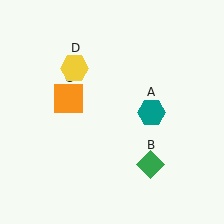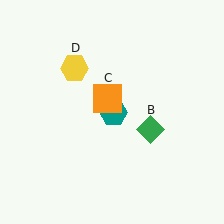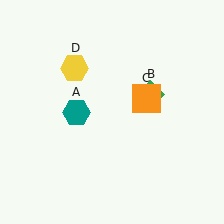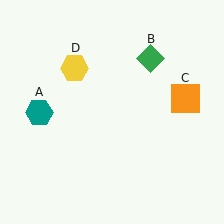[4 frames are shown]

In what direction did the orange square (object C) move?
The orange square (object C) moved right.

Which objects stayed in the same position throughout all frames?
Yellow hexagon (object D) remained stationary.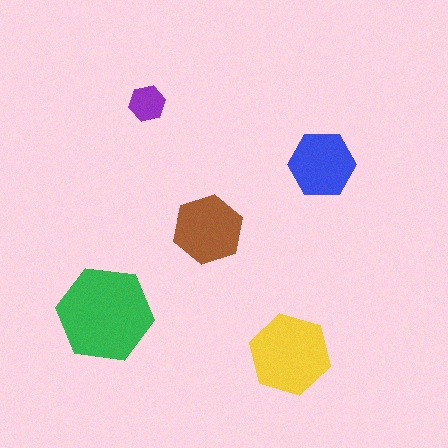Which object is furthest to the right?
The blue hexagon is rightmost.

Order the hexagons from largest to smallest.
the green one, the yellow one, the brown one, the blue one, the purple one.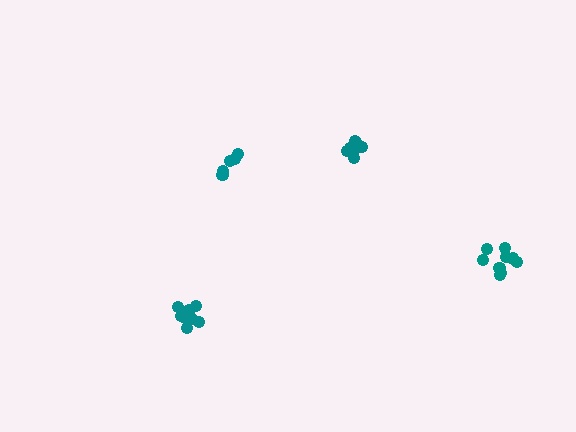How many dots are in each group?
Group 1: 7 dots, Group 2: 5 dots, Group 3: 9 dots, Group 4: 9 dots (30 total).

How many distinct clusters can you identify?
There are 4 distinct clusters.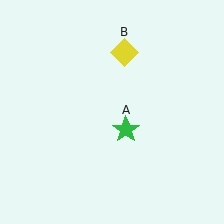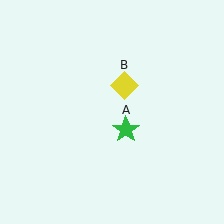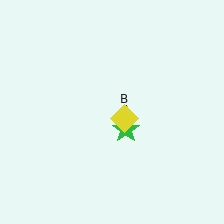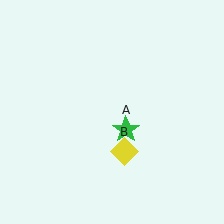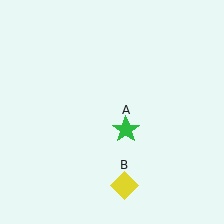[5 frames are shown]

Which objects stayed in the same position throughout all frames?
Green star (object A) remained stationary.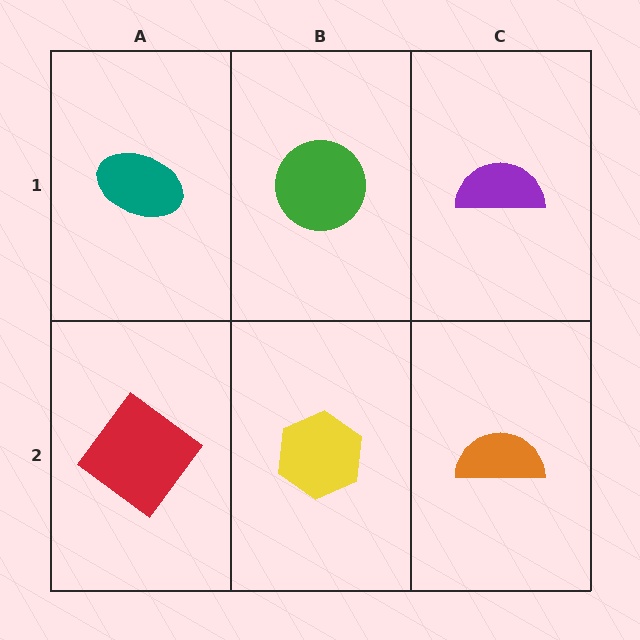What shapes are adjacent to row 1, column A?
A red diamond (row 2, column A), a green circle (row 1, column B).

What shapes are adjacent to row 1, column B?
A yellow hexagon (row 2, column B), a teal ellipse (row 1, column A), a purple semicircle (row 1, column C).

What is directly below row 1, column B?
A yellow hexagon.